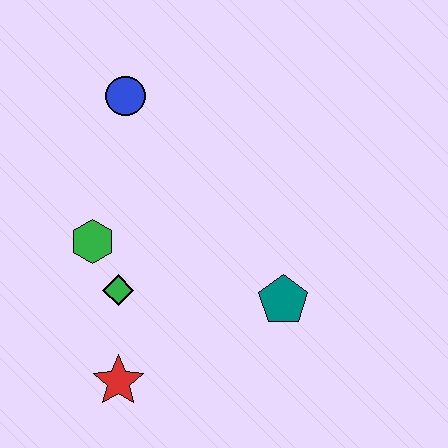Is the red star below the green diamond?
Yes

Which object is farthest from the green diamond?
The blue circle is farthest from the green diamond.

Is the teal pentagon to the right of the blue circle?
Yes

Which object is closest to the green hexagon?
The green diamond is closest to the green hexagon.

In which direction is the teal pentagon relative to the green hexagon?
The teal pentagon is to the right of the green hexagon.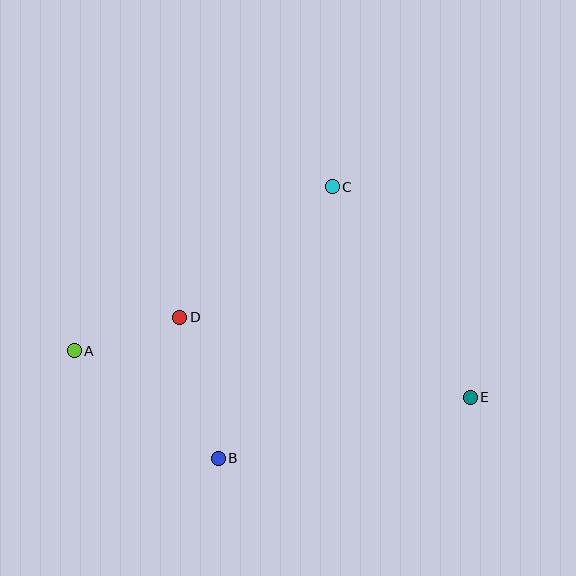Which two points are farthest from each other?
Points A and E are farthest from each other.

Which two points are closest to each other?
Points A and D are closest to each other.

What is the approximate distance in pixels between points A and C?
The distance between A and C is approximately 306 pixels.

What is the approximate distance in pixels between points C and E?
The distance between C and E is approximately 252 pixels.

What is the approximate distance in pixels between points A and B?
The distance between A and B is approximately 180 pixels.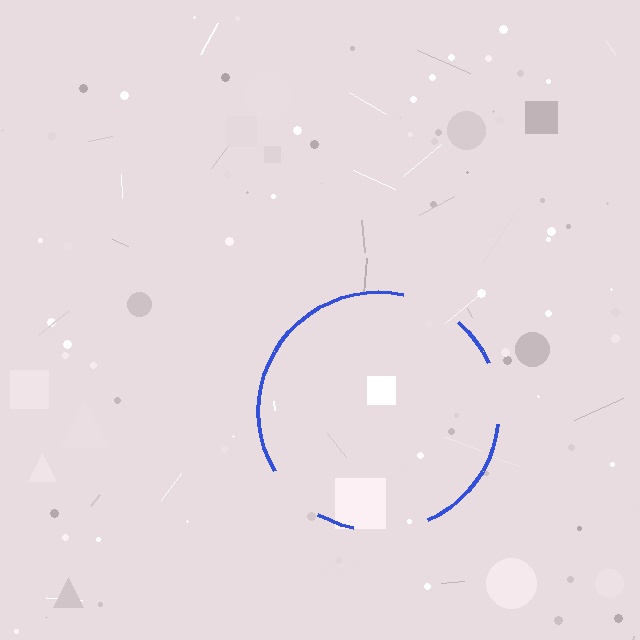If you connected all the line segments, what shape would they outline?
They would outline a circle.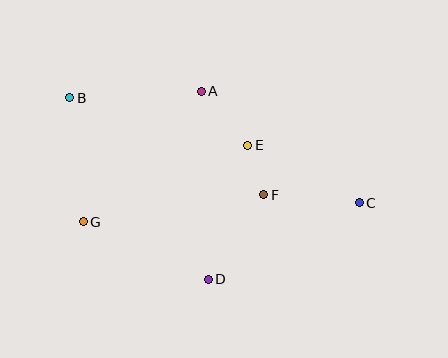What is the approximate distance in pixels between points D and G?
The distance between D and G is approximately 137 pixels.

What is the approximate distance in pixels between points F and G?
The distance between F and G is approximately 183 pixels.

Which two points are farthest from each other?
Points B and C are farthest from each other.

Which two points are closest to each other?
Points E and F are closest to each other.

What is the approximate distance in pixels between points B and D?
The distance between B and D is approximately 228 pixels.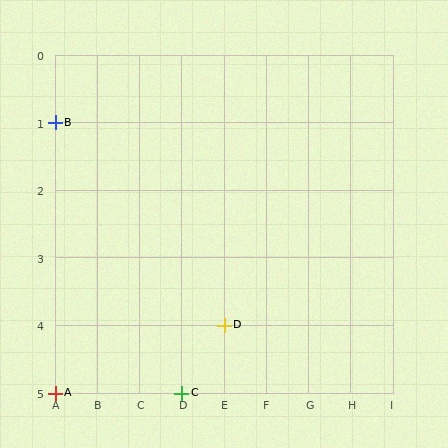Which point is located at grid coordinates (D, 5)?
Point C is at (D, 5).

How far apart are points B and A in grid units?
Points B and A are 4 rows apart.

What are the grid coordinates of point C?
Point C is at grid coordinates (D, 5).